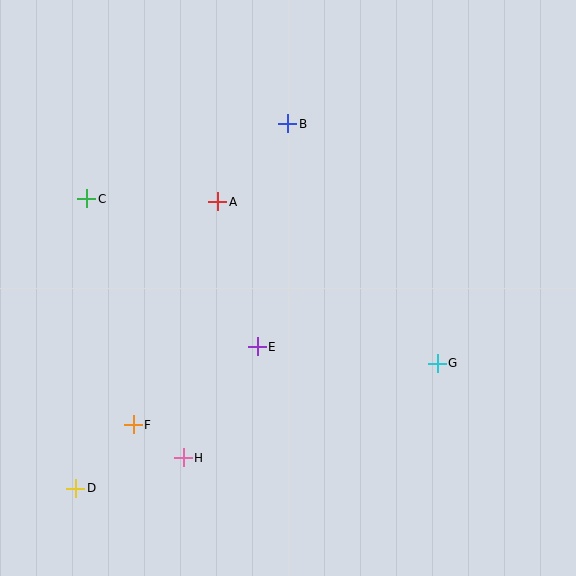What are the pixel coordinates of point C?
Point C is at (87, 199).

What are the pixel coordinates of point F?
Point F is at (133, 425).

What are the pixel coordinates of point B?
Point B is at (288, 124).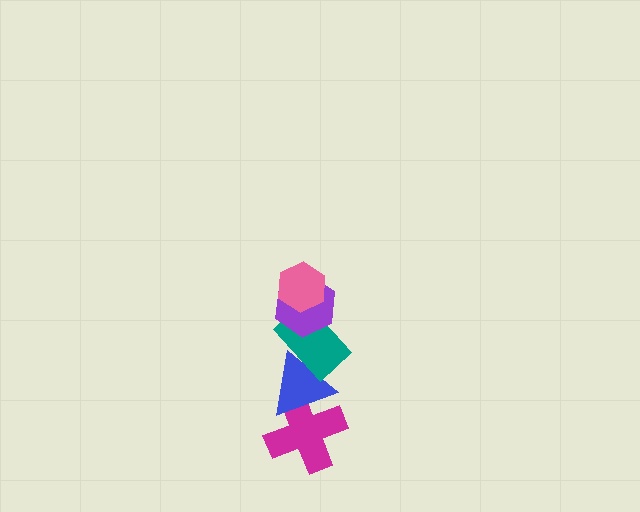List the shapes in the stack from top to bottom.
From top to bottom: the pink hexagon, the purple hexagon, the teal rectangle, the blue triangle, the magenta cross.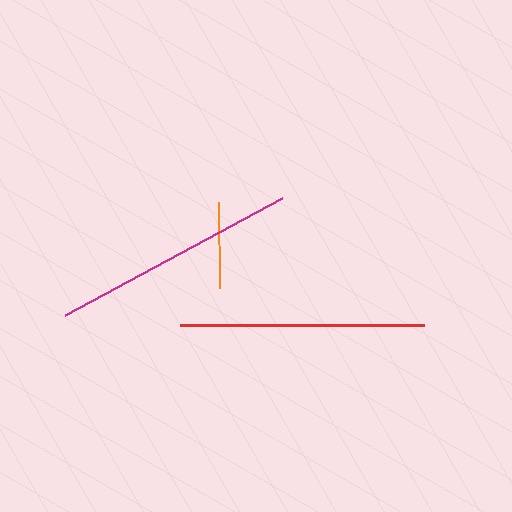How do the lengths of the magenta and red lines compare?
The magenta and red lines are approximately the same length.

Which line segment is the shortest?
The orange line is the shortest at approximately 85 pixels.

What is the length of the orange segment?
The orange segment is approximately 85 pixels long.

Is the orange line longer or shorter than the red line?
The red line is longer than the orange line.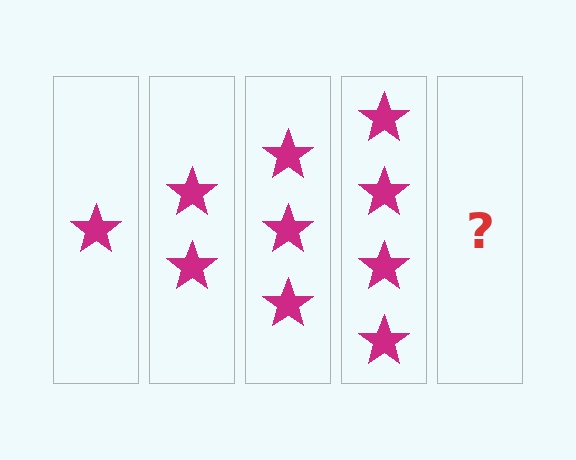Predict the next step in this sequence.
The next step is 5 stars.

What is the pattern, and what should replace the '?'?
The pattern is that each step adds one more star. The '?' should be 5 stars.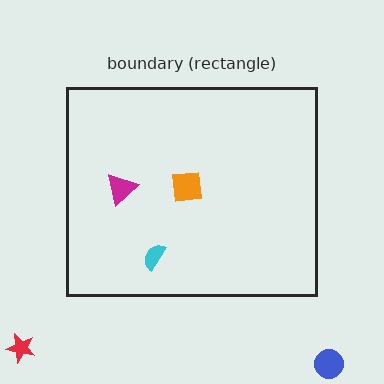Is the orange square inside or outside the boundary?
Inside.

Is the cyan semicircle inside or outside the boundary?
Inside.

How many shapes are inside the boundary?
3 inside, 2 outside.